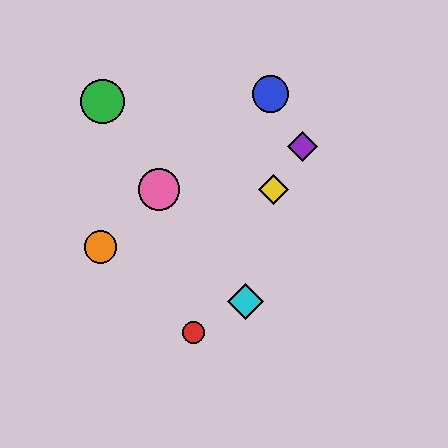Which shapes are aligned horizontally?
The yellow diamond, the pink circle are aligned horizontally.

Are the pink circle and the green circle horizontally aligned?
No, the pink circle is at y≈190 and the green circle is at y≈102.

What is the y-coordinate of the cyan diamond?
The cyan diamond is at y≈302.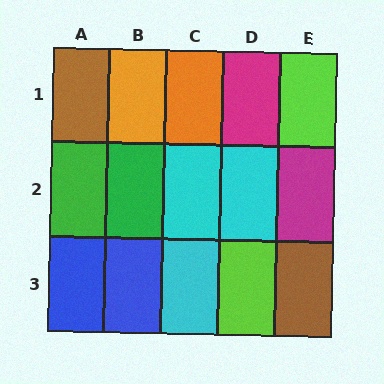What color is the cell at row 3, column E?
Brown.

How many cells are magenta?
2 cells are magenta.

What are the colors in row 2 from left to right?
Green, green, cyan, cyan, magenta.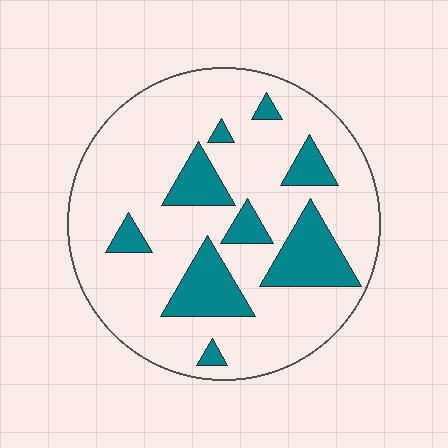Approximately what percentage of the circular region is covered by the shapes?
Approximately 20%.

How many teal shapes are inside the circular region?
9.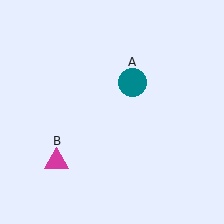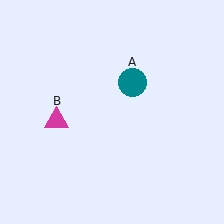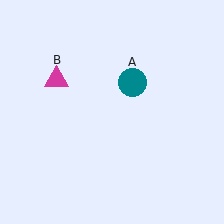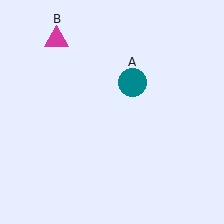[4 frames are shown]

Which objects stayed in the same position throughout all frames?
Teal circle (object A) remained stationary.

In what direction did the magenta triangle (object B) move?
The magenta triangle (object B) moved up.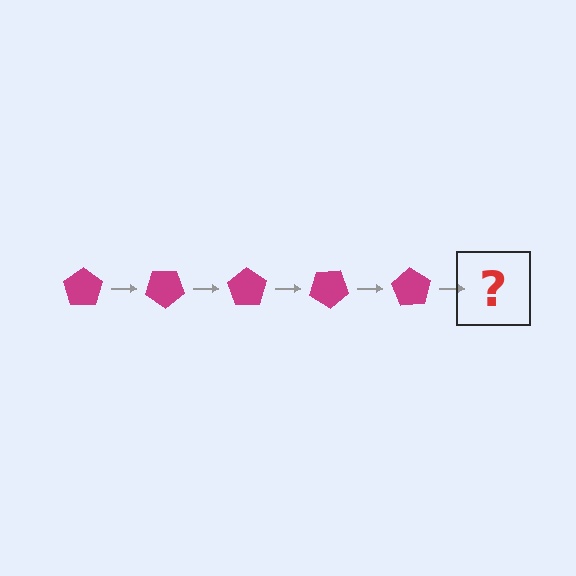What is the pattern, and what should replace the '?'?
The pattern is that the pentagon rotates 35 degrees each step. The '?' should be a magenta pentagon rotated 175 degrees.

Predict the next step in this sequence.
The next step is a magenta pentagon rotated 175 degrees.